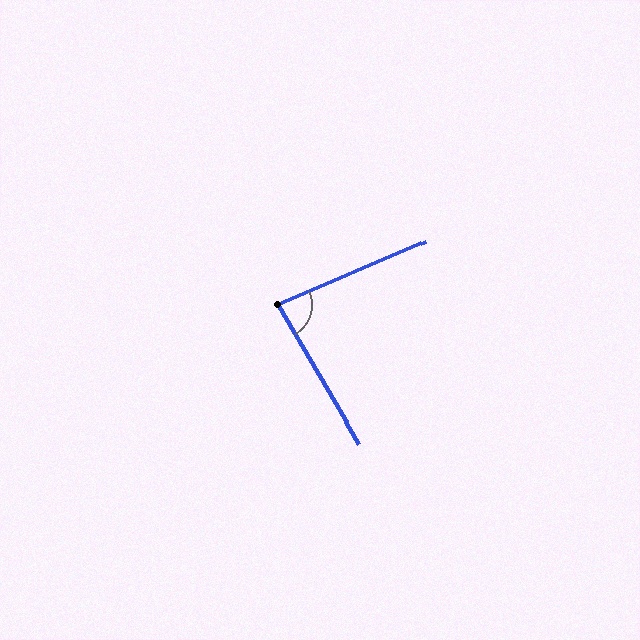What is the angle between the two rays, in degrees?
Approximately 83 degrees.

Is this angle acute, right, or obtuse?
It is acute.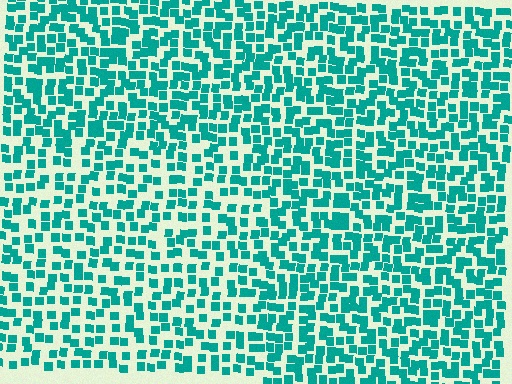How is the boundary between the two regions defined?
The boundary is defined by a change in element density (approximately 1.5x ratio). All elements are the same color, size, and shape.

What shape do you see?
I see a rectangle.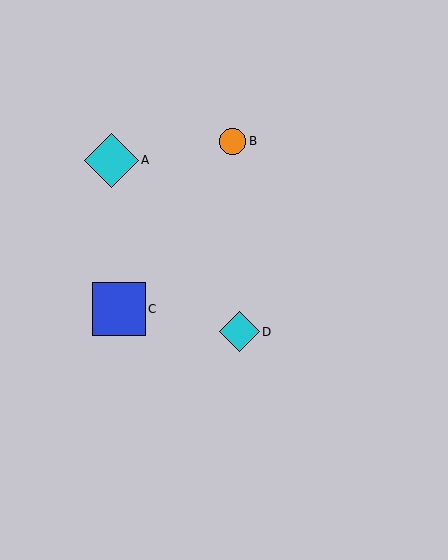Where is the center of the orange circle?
The center of the orange circle is at (232, 141).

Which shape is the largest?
The cyan diamond (labeled A) is the largest.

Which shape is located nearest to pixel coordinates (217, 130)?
The orange circle (labeled B) at (232, 141) is nearest to that location.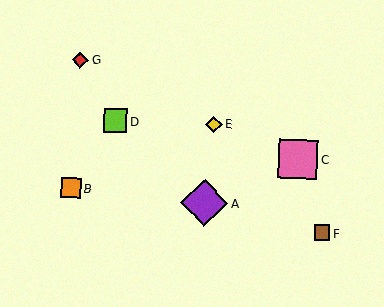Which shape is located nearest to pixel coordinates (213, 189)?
The purple diamond (labeled A) at (205, 203) is nearest to that location.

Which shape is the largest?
The purple diamond (labeled A) is the largest.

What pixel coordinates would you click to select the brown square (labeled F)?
Click at (322, 233) to select the brown square F.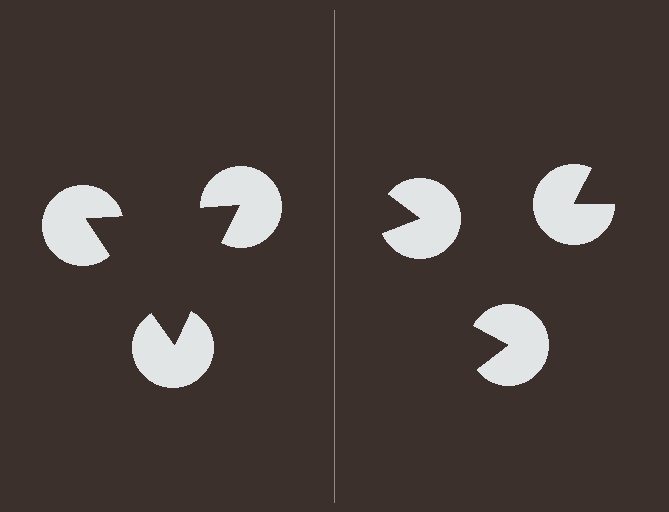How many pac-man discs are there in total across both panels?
6 — 3 on each side.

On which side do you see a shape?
An illusory triangle appears on the left side. On the right side the wedge cuts are rotated, so no coherent shape forms.